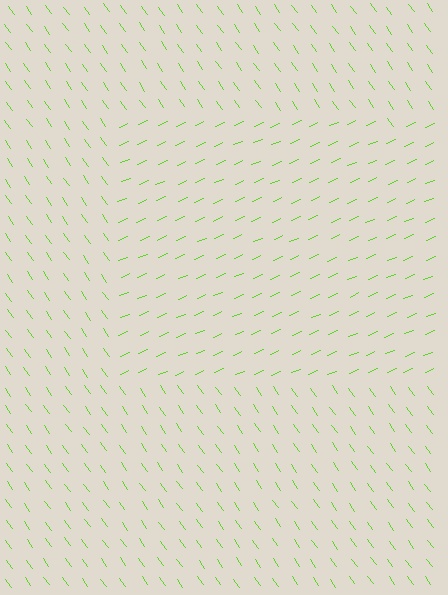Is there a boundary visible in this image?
Yes, there is a texture boundary formed by a change in line orientation.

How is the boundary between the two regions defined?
The boundary is defined purely by a change in line orientation (approximately 79 degrees difference). All lines are the same color and thickness.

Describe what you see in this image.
The image is filled with small lime line segments. A rectangle region in the image has lines oriented differently from the surrounding lines, creating a visible texture boundary.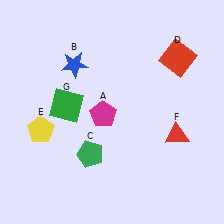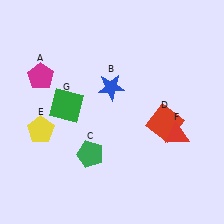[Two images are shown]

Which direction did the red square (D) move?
The red square (D) moved down.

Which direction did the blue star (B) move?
The blue star (B) moved right.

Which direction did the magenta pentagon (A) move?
The magenta pentagon (A) moved left.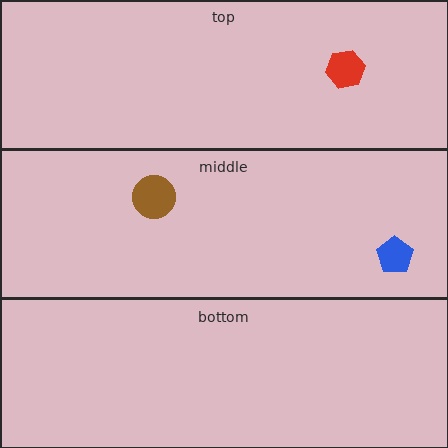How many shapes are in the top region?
1.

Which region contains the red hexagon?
The top region.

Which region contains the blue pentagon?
The middle region.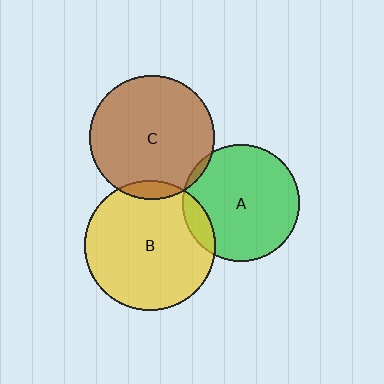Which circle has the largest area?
Circle B (yellow).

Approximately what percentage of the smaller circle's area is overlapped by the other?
Approximately 10%.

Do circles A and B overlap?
Yes.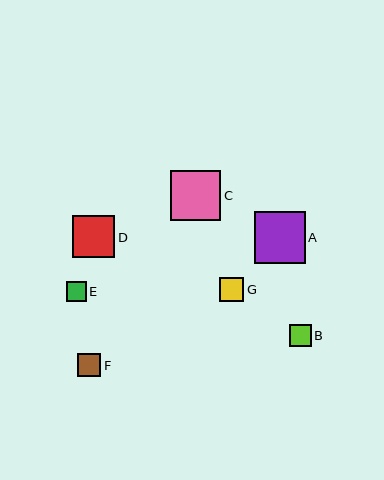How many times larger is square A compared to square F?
Square A is approximately 2.2 times the size of square F.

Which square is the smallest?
Square E is the smallest with a size of approximately 20 pixels.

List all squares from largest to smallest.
From largest to smallest: A, C, D, G, F, B, E.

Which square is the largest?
Square A is the largest with a size of approximately 51 pixels.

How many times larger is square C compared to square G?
Square C is approximately 2.1 times the size of square G.